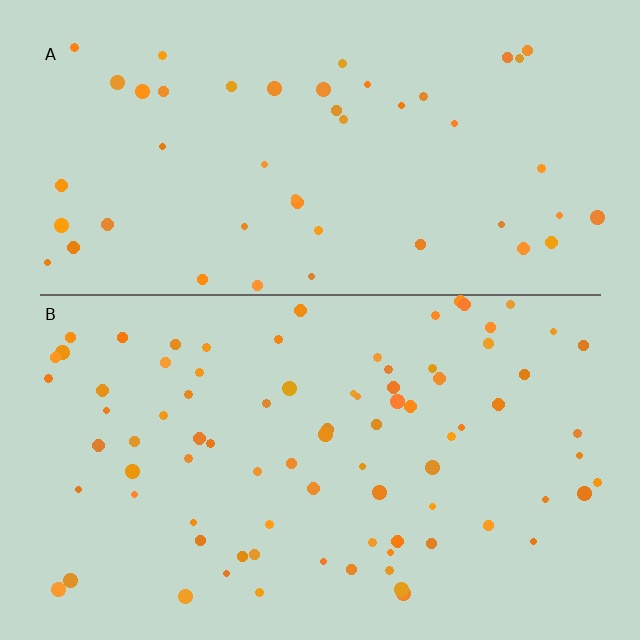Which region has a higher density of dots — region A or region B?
B (the bottom).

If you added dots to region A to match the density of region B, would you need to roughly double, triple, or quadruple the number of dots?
Approximately double.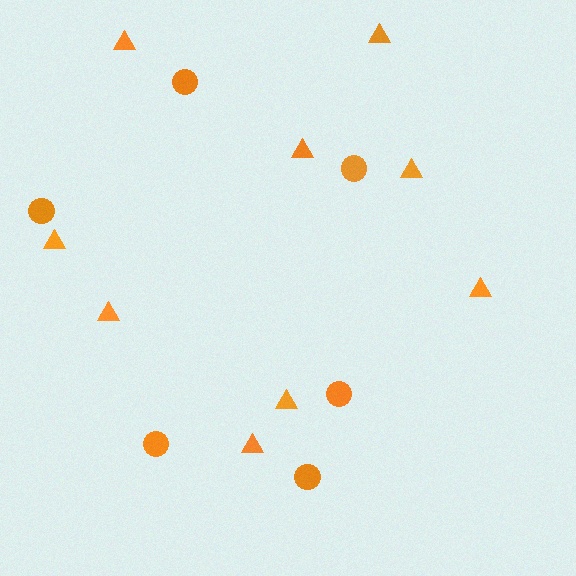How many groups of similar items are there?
There are 2 groups: one group of triangles (9) and one group of circles (6).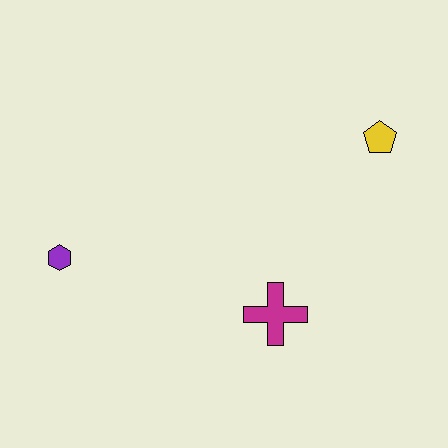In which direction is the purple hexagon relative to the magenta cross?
The purple hexagon is to the left of the magenta cross.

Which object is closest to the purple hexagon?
The magenta cross is closest to the purple hexagon.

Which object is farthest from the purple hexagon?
The yellow pentagon is farthest from the purple hexagon.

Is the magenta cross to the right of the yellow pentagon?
No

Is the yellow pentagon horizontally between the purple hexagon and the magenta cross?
No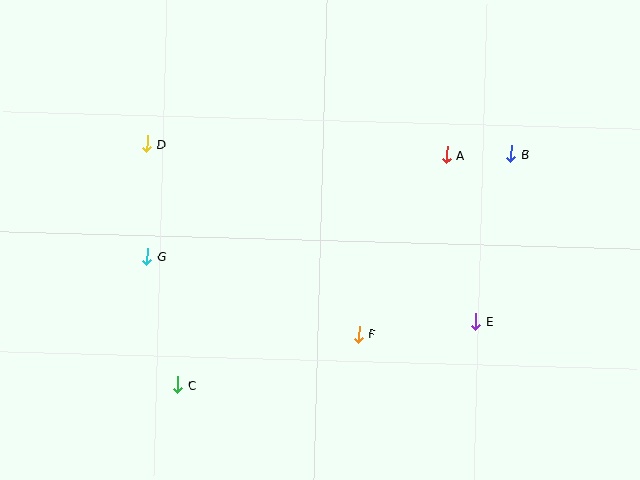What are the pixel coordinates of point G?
Point G is at (147, 256).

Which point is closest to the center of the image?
Point F at (359, 334) is closest to the center.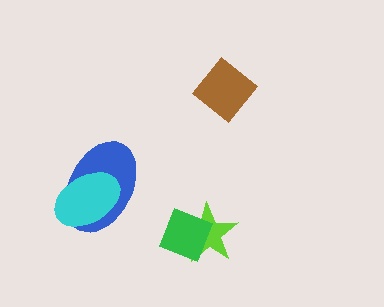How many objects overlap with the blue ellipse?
1 object overlaps with the blue ellipse.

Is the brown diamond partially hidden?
No, no other shape covers it.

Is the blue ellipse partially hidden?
Yes, it is partially covered by another shape.